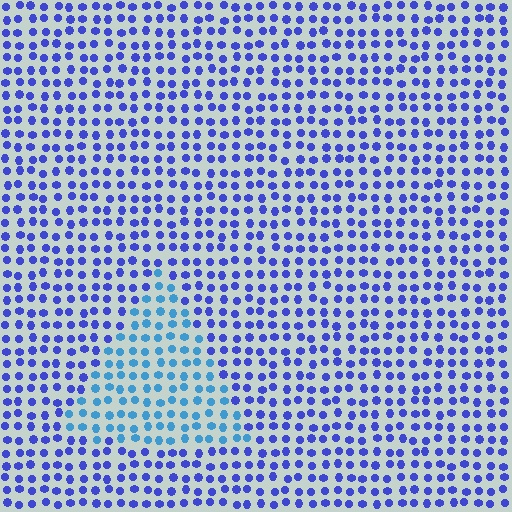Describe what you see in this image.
The image is filled with small blue elements in a uniform arrangement. A triangle-shaped region is visible where the elements are tinted to a slightly different hue, forming a subtle color boundary.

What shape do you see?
I see a triangle.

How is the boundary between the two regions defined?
The boundary is defined purely by a slight shift in hue (about 35 degrees). Spacing, size, and orientation are identical on both sides.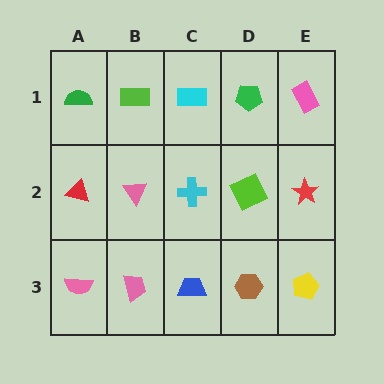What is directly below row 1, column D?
A lime square.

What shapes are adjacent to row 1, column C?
A cyan cross (row 2, column C), a lime rectangle (row 1, column B), a green pentagon (row 1, column D).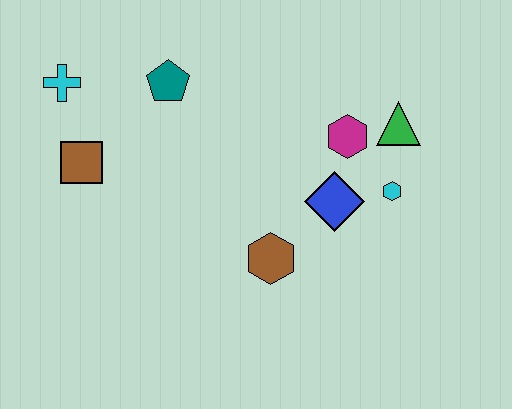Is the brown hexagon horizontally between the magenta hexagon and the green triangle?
No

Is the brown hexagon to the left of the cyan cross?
No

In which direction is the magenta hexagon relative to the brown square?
The magenta hexagon is to the right of the brown square.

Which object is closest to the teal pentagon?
The cyan cross is closest to the teal pentagon.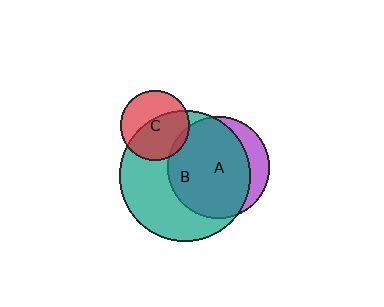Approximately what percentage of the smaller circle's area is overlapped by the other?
Approximately 5%.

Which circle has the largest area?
Circle B (teal).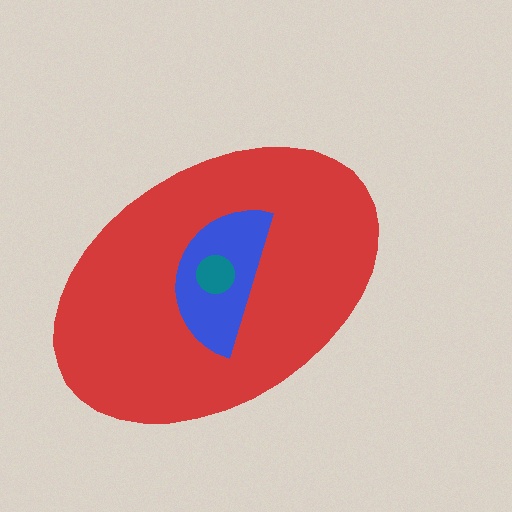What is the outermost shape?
The red ellipse.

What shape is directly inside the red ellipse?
The blue semicircle.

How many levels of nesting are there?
3.